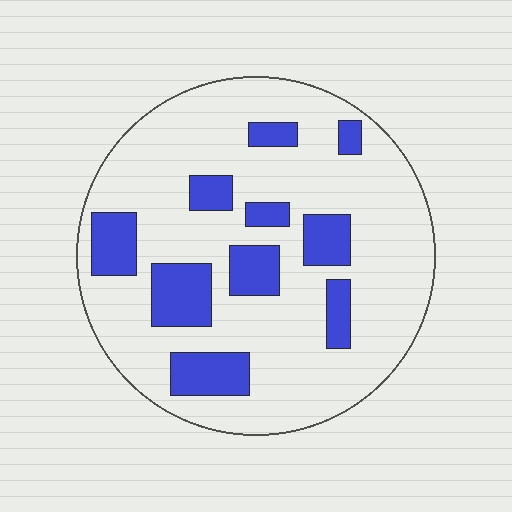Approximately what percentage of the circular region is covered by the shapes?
Approximately 20%.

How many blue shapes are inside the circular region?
10.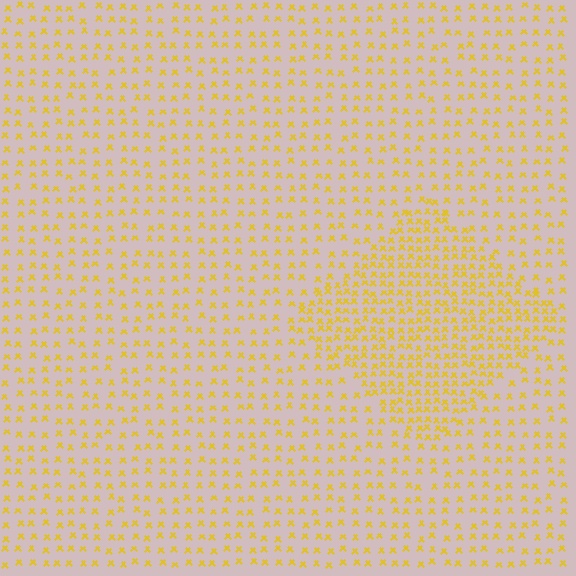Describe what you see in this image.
The image contains small yellow elements arranged at two different densities. A diamond-shaped region is visible where the elements are more densely packed than the surrounding area.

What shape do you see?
I see a diamond.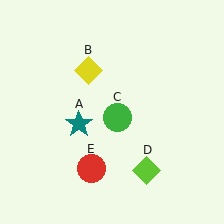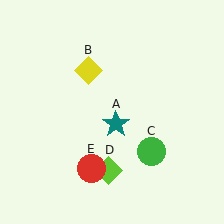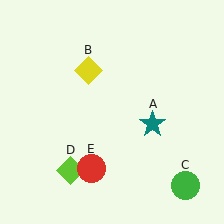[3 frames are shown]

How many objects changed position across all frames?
3 objects changed position: teal star (object A), green circle (object C), lime diamond (object D).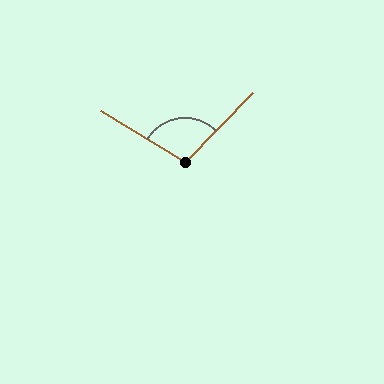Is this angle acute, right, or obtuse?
It is obtuse.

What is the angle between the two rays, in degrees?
Approximately 103 degrees.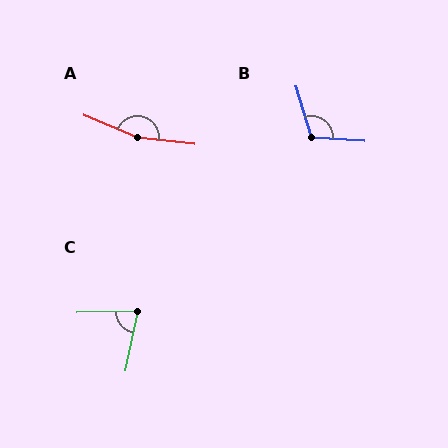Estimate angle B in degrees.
Approximately 111 degrees.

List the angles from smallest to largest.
C (77°), B (111°), A (164°).